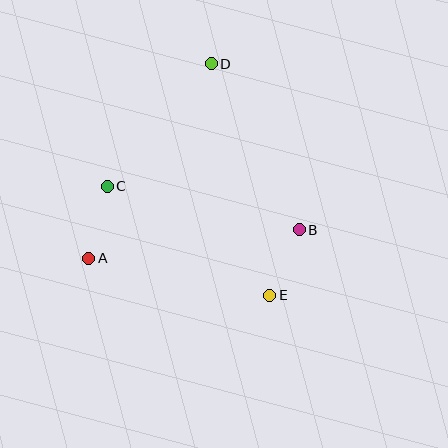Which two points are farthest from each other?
Points D and E are farthest from each other.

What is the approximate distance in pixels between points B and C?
The distance between B and C is approximately 197 pixels.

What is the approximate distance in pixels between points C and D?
The distance between C and D is approximately 161 pixels.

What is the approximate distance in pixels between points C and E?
The distance between C and E is approximately 196 pixels.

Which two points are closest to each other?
Points B and E are closest to each other.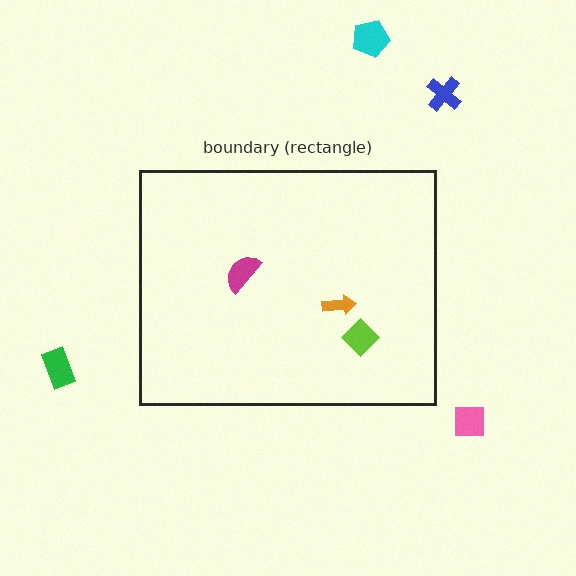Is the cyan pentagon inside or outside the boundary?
Outside.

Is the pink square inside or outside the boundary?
Outside.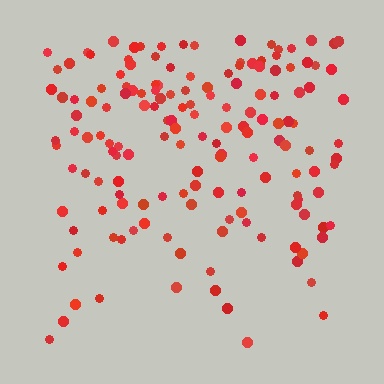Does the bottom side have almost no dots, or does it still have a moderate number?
Still a moderate number, just noticeably fewer than the top.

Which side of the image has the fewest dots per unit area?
The bottom.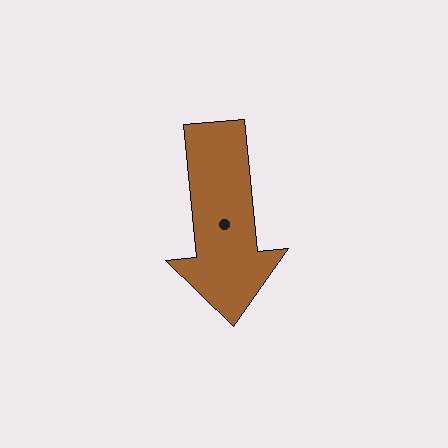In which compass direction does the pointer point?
South.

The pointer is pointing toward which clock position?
Roughly 6 o'clock.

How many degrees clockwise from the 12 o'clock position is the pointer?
Approximately 175 degrees.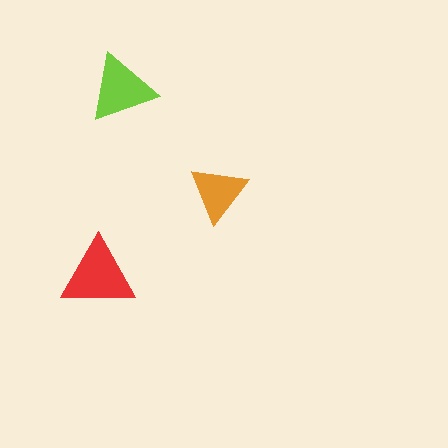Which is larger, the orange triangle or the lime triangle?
The lime one.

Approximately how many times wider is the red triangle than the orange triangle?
About 1.5 times wider.